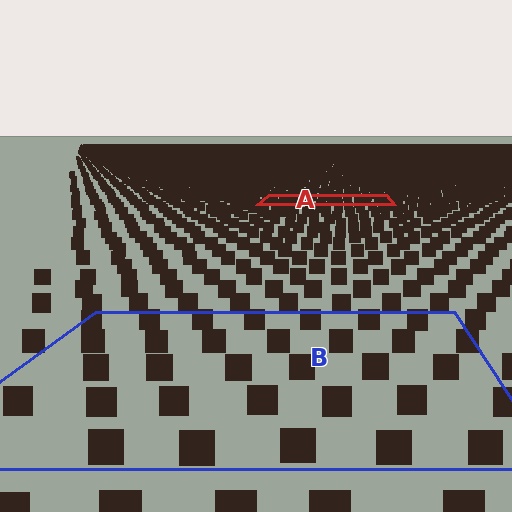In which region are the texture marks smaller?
The texture marks are smaller in region A, because it is farther away.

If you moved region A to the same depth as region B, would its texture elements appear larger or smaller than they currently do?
They would appear larger. At a closer depth, the same texture elements are projected at a bigger on-screen size.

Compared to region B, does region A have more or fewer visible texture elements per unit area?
Region A has more texture elements per unit area — they are packed more densely because it is farther away.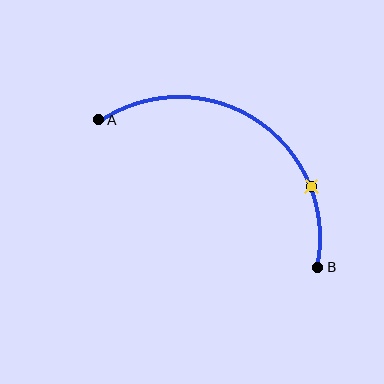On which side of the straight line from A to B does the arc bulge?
The arc bulges above and to the right of the straight line connecting A and B.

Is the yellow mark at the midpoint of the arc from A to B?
No. The yellow mark lies on the arc but is closer to endpoint B. The arc midpoint would be at the point on the curve equidistant along the arc from both A and B.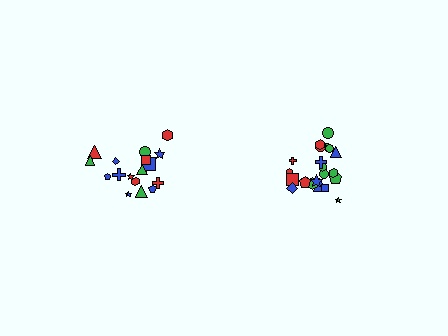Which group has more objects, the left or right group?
The right group.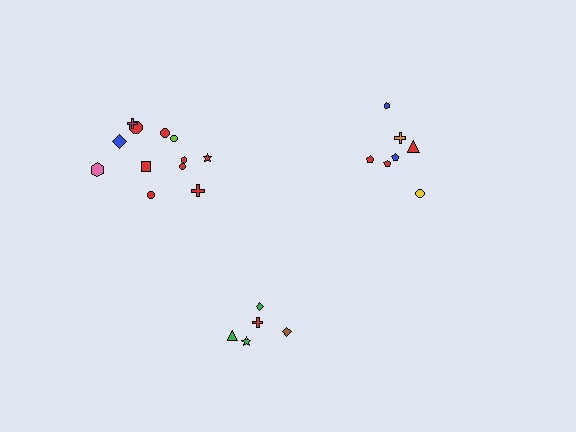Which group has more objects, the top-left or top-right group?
The top-left group.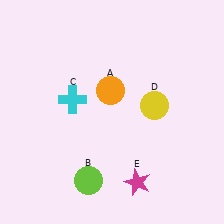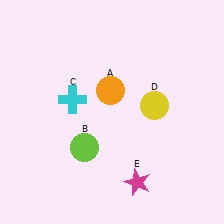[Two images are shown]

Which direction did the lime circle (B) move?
The lime circle (B) moved up.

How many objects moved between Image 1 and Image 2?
1 object moved between the two images.